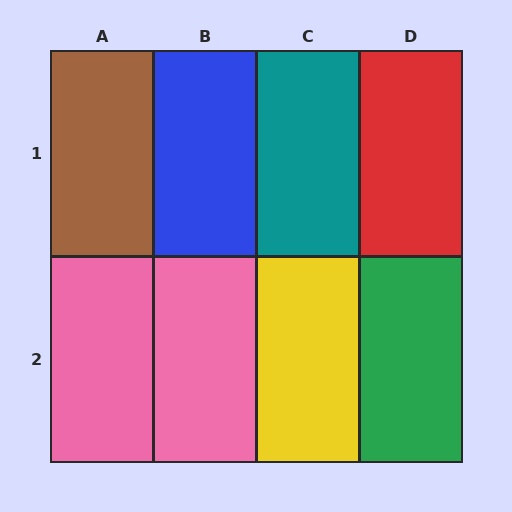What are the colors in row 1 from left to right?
Brown, blue, teal, red.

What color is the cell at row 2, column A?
Pink.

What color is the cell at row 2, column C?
Yellow.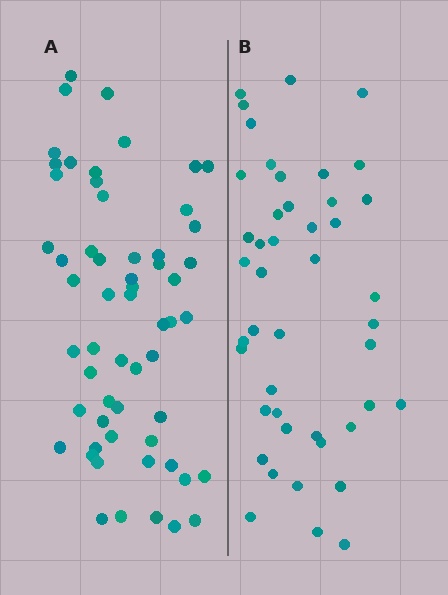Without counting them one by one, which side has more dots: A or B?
Region A (the left region) has more dots.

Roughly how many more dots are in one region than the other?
Region A has approximately 15 more dots than region B.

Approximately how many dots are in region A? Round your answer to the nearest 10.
About 60 dots. (The exact count is 58, which rounds to 60.)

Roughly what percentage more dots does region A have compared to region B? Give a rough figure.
About 30% more.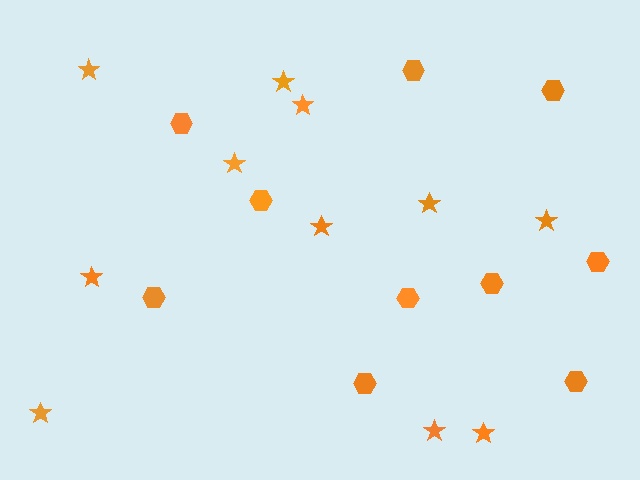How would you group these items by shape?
There are 2 groups: one group of stars (11) and one group of hexagons (10).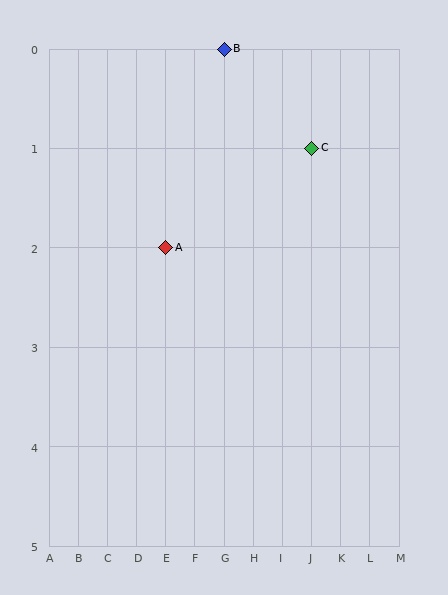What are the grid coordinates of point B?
Point B is at grid coordinates (G, 0).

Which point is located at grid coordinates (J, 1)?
Point C is at (J, 1).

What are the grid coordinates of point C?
Point C is at grid coordinates (J, 1).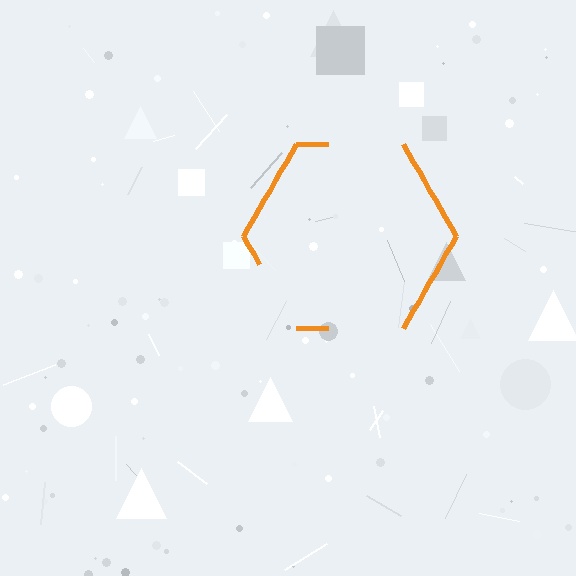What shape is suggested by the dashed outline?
The dashed outline suggests a hexagon.